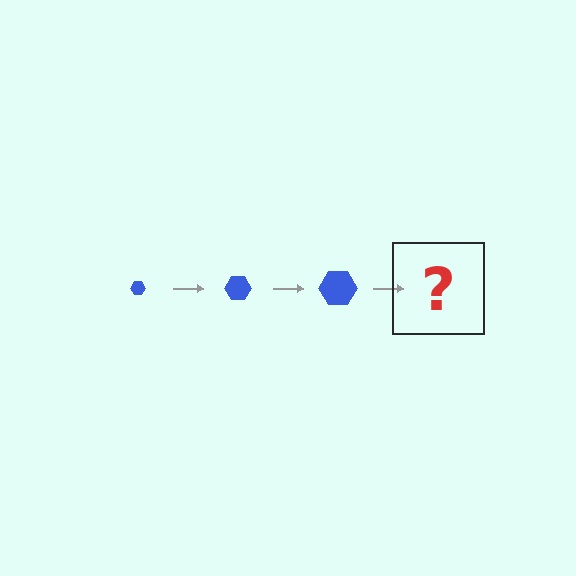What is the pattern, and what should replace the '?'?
The pattern is that the hexagon gets progressively larger each step. The '?' should be a blue hexagon, larger than the previous one.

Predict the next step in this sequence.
The next step is a blue hexagon, larger than the previous one.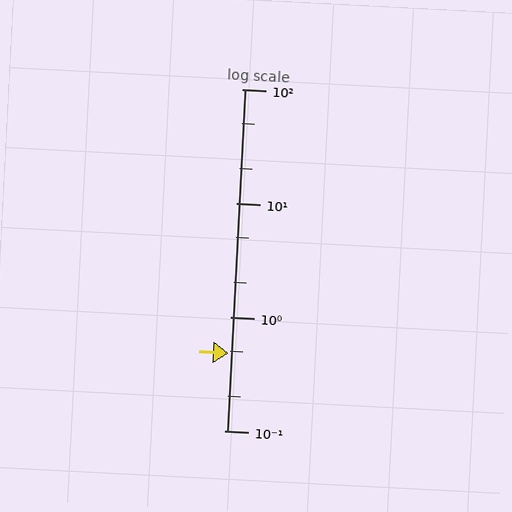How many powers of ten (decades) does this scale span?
The scale spans 3 decades, from 0.1 to 100.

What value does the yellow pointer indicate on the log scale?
The pointer indicates approximately 0.48.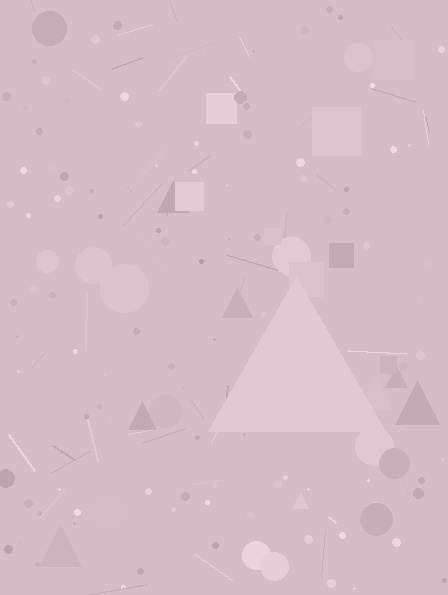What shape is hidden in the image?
A triangle is hidden in the image.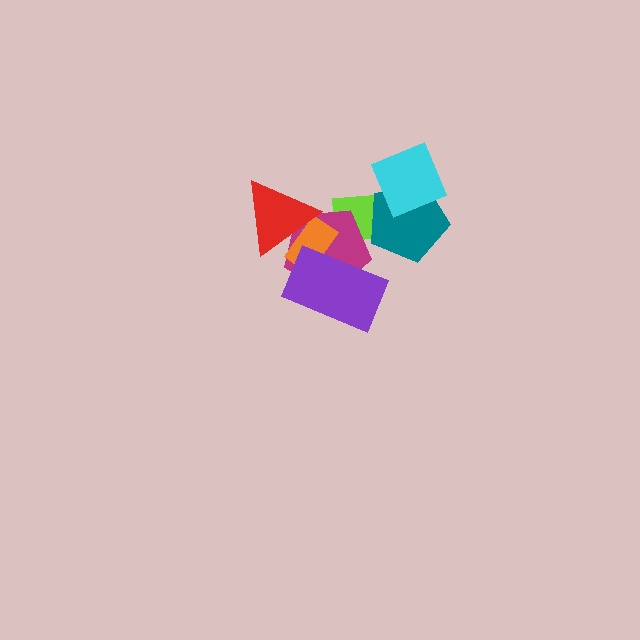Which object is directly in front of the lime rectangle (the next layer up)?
The magenta pentagon is directly in front of the lime rectangle.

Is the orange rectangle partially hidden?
Yes, it is partially covered by another shape.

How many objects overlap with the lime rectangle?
3 objects overlap with the lime rectangle.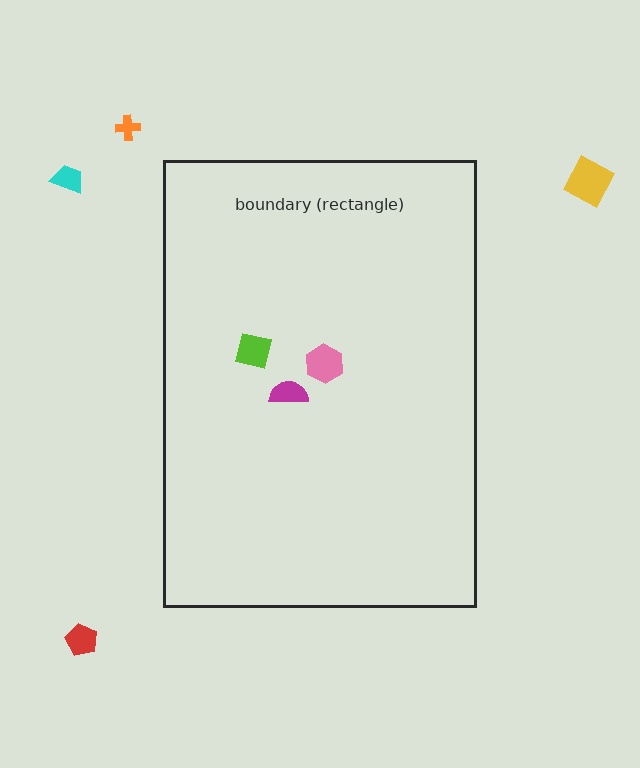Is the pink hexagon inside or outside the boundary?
Inside.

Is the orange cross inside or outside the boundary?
Outside.